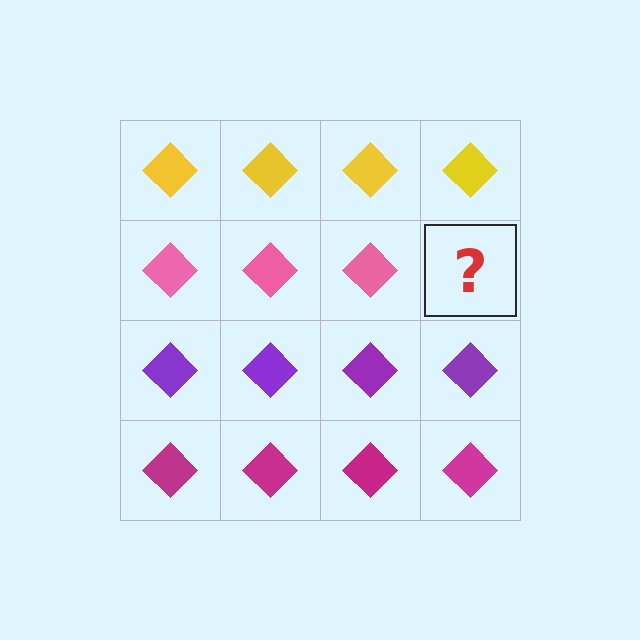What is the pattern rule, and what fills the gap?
The rule is that each row has a consistent color. The gap should be filled with a pink diamond.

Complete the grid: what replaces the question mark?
The question mark should be replaced with a pink diamond.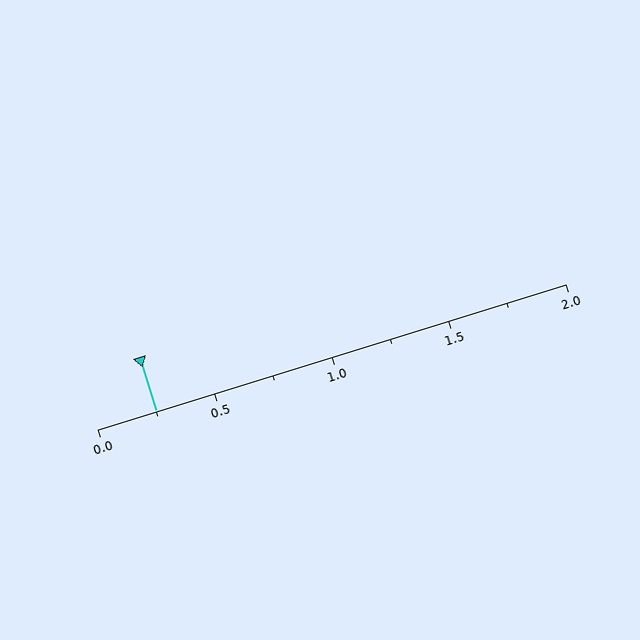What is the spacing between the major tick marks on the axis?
The major ticks are spaced 0.5 apart.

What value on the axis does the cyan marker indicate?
The marker indicates approximately 0.25.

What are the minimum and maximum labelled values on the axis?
The axis runs from 0.0 to 2.0.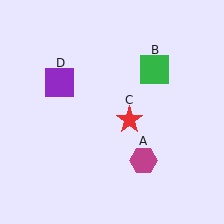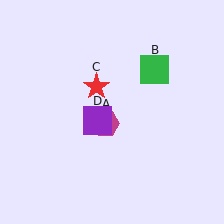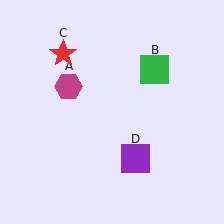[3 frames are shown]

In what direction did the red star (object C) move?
The red star (object C) moved up and to the left.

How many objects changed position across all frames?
3 objects changed position: magenta hexagon (object A), red star (object C), purple square (object D).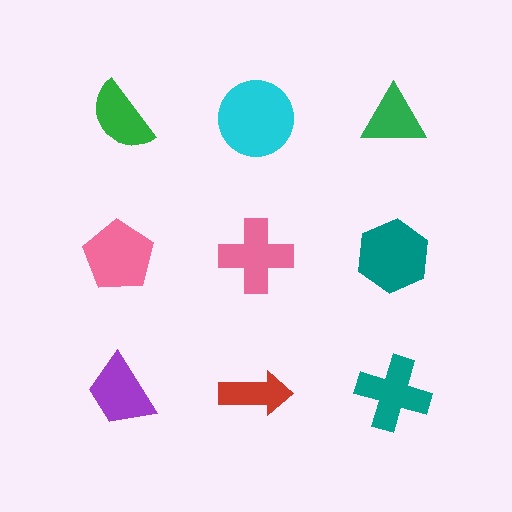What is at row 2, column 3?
A teal hexagon.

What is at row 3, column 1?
A purple trapezoid.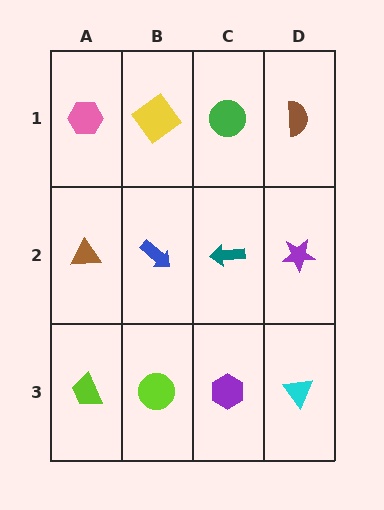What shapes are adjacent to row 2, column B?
A yellow diamond (row 1, column B), a lime circle (row 3, column B), a brown triangle (row 2, column A), a teal arrow (row 2, column C).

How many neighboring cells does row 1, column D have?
2.